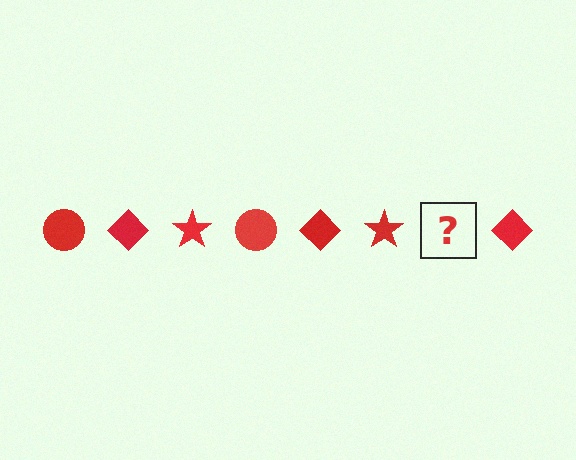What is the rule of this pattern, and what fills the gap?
The rule is that the pattern cycles through circle, diamond, star shapes in red. The gap should be filled with a red circle.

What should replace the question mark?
The question mark should be replaced with a red circle.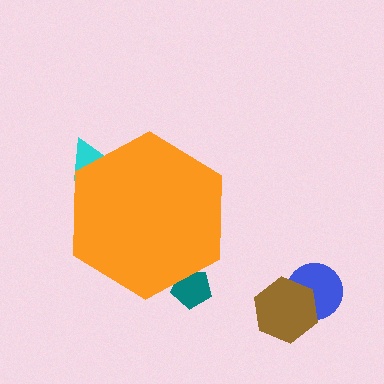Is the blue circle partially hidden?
No, the blue circle is fully visible.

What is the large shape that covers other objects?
An orange hexagon.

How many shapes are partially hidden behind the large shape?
2 shapes are partially hidden.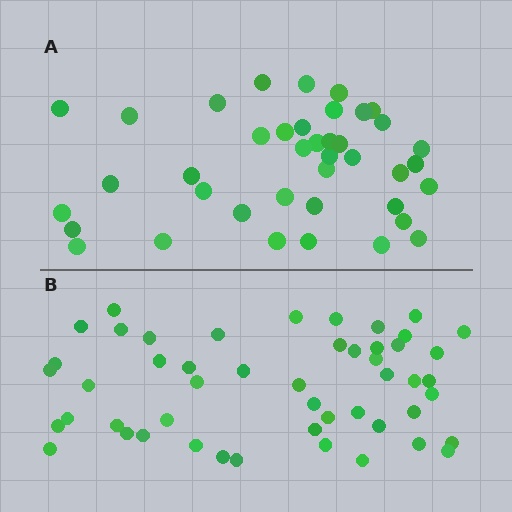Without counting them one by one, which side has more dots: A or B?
Region B (the bottom region) has more dots.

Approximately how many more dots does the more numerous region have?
Region B has roughly 10 or so more dots than region A.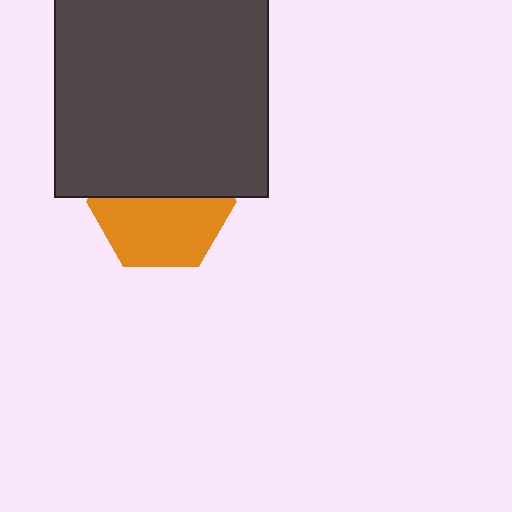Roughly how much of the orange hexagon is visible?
About half of it is visible (roughly 54%).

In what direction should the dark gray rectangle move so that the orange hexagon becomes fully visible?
The dark gray rectangle should move up. That is the shortest direction to clear the overlap and leave the orange hexagon fully visible.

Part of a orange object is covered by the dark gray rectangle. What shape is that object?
It is a hexagon.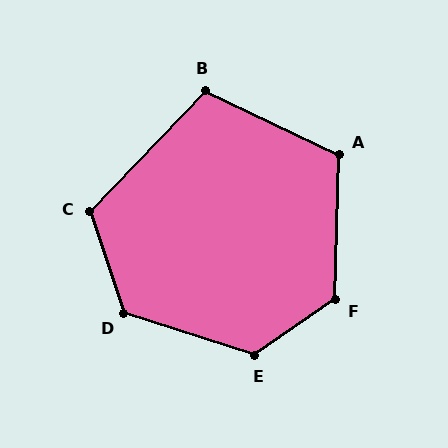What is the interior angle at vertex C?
Approximately 118 degrees (obtuse).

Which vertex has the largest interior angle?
E, at approximately 128 degrees.